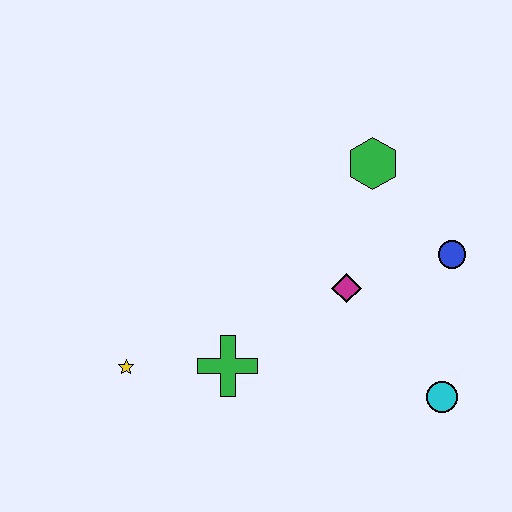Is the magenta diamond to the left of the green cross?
No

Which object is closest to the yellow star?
The green cross is closest to the yellow star.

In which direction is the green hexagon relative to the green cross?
The green hexagon is above the green cross.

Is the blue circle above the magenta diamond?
Yes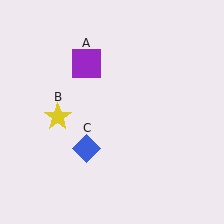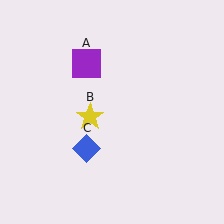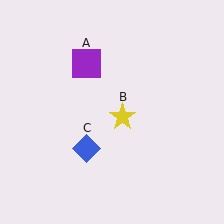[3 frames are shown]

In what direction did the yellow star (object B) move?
The yellow star (object B) moved right.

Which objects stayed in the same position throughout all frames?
Purple square (object A) and blue diamond (object C) remained stationary.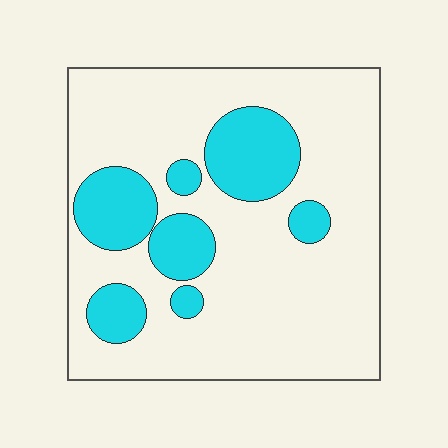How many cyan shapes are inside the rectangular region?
7.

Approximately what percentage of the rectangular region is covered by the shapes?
Approximately 25%.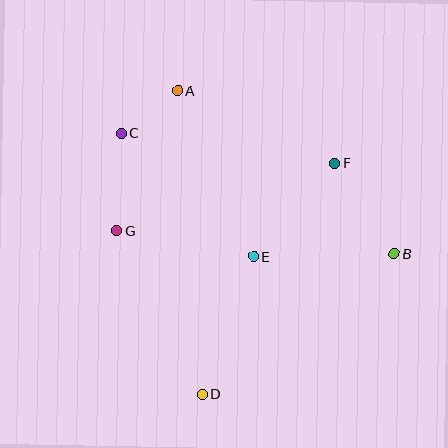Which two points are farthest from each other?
Points A and D are farthest from each other.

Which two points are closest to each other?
Points A and C are closest to each other.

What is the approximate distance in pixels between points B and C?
The distance between B and C is approximately 299 pixels.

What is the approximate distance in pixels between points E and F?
The distance between E and F is approximately 123 pixels.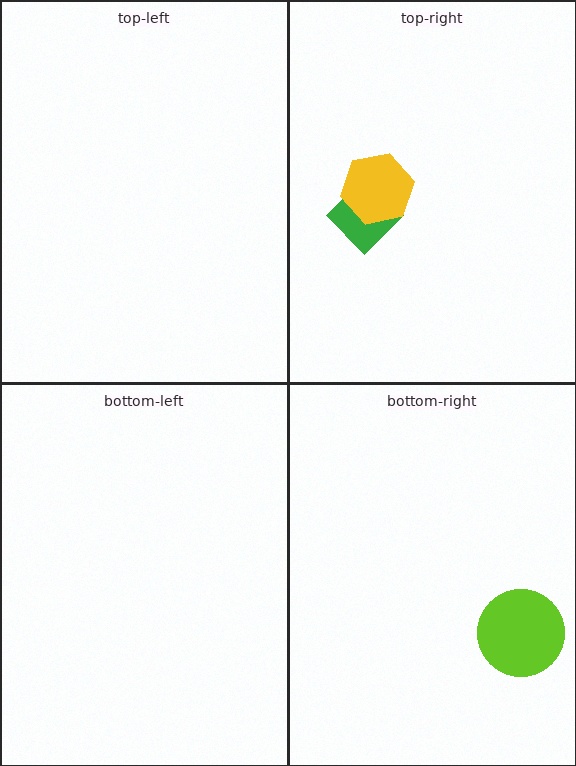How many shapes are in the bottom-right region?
1.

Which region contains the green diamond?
The top-right region.